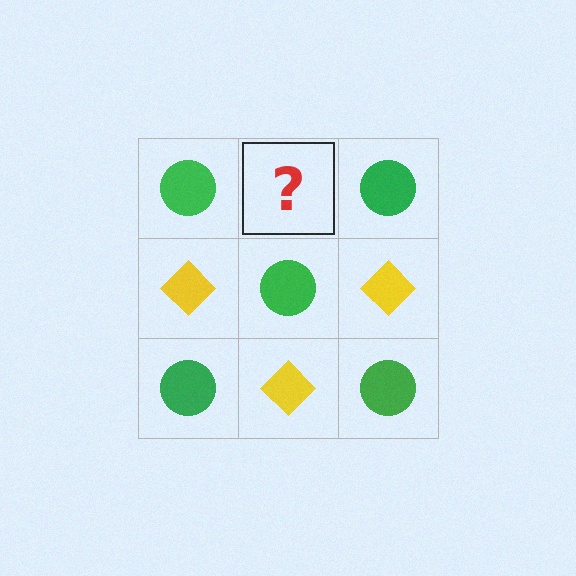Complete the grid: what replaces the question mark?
The question mark should be replaced with a yellow diamond.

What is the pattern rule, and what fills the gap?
The rule is that it alternates green circle and yellow diamond in a checkerboard pattern. The gap should be filled with a yellow diamond.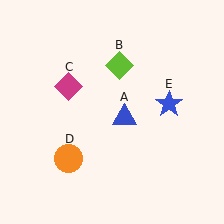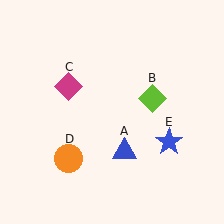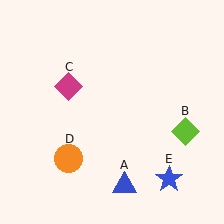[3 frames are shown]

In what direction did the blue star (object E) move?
The blue star (object E) moved down.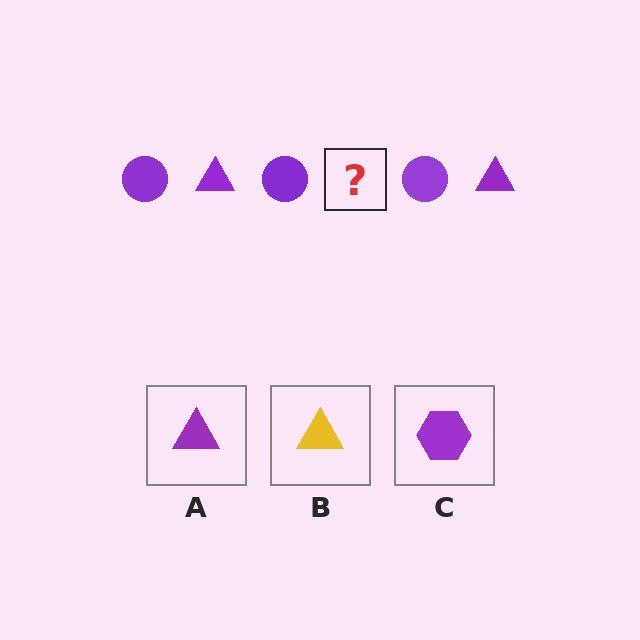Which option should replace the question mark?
Option A.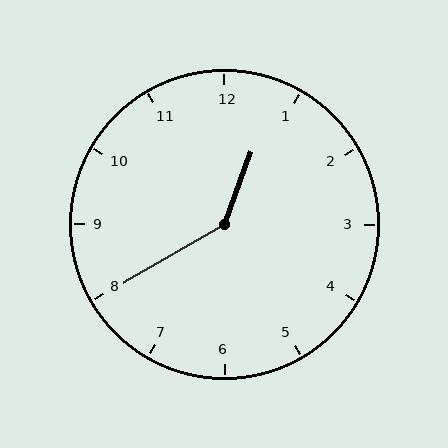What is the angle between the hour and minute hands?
Approximately 140 degrees.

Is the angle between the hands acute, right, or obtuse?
It is obtuse.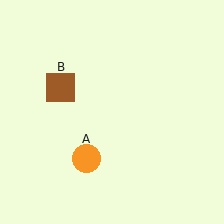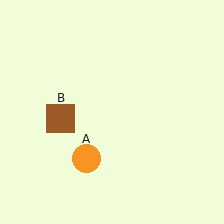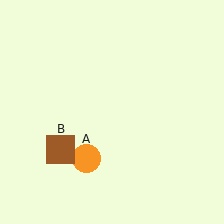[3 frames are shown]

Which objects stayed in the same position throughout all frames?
Orange circle (object A) remained stationary.